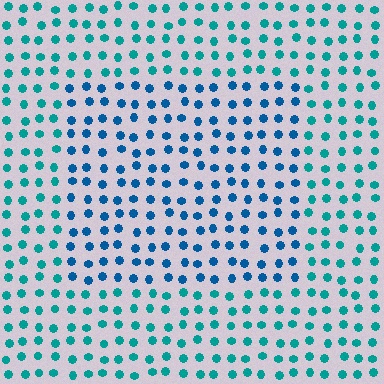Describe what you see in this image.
The image is filled with small teal elements in a uniform arrangement. A rectangle-shaped region is visible where the elements are tinted to a slightly different hue, forming a subtle color boundary.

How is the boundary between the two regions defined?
The boundary is defined purely by a slight shift in hue (about 29 degrees). Spacing, size, and orientation are identical on both sides.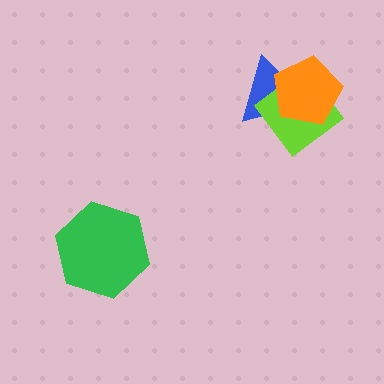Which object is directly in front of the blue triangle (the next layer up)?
The lime diamond is directly in front of the blue triangle.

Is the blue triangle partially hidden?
Yes, it is partially covered by another shape.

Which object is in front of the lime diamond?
The orange pentagon is in front of the lime diamond.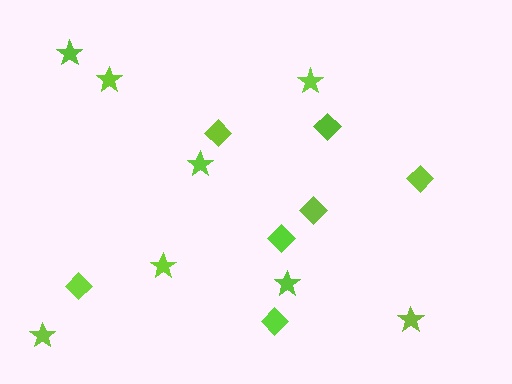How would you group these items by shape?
There are 2 groups: one group of diamonds (7) and one group of stars (8).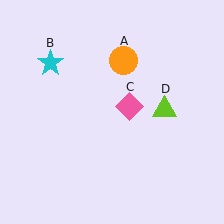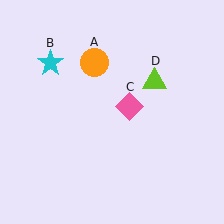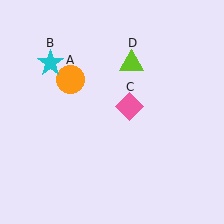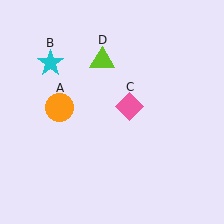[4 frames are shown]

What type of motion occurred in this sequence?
The orange circle (object A), lime triangle (object D) rotated counterclockwise around the center of the scene.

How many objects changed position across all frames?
2 objects changed position: orange circle (object A), lime triangle (object D).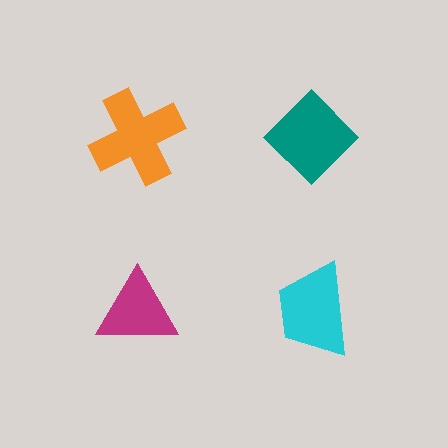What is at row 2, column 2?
A cyan trapezoid.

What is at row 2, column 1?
A magenta triangle.